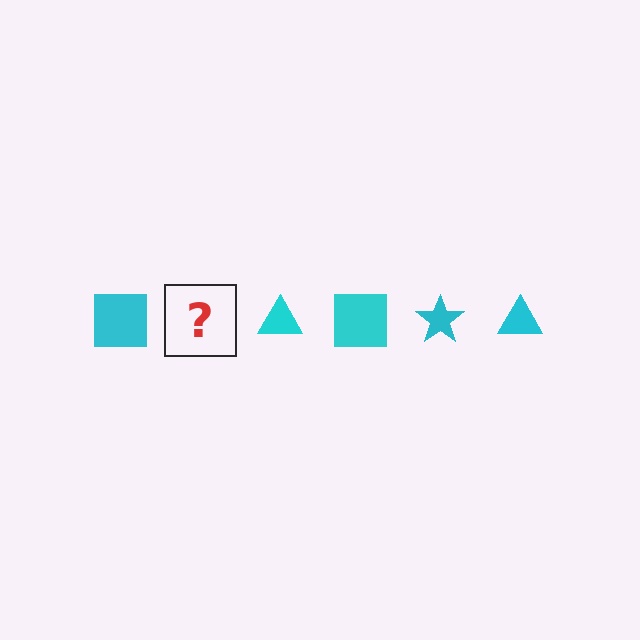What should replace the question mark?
The question mark should be replaced with a cyan star.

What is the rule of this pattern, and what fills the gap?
The rule is that the pattern cycles through square, star, triangle shapes in cyan. The gap should be filled with a cyan star.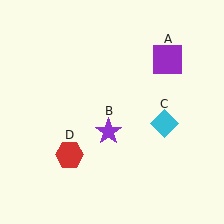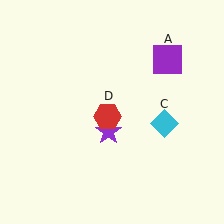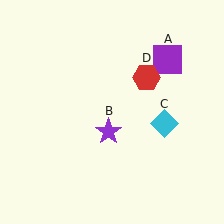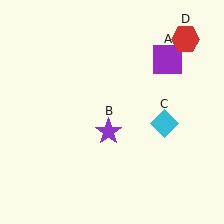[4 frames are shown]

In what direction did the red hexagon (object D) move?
The red hexagon (object D) moved up and to the right.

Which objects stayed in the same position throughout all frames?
Purple square (object A) and purple star (object B) and cyan diamond (object C) remained stationary.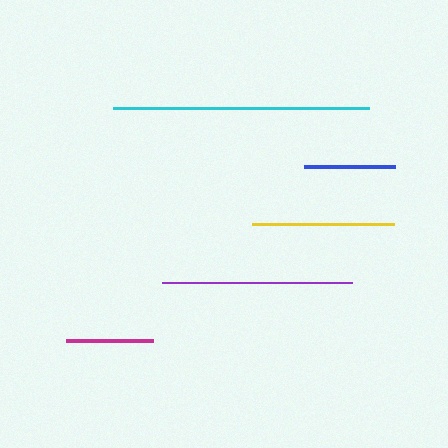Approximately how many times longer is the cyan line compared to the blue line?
The cyan line is approximately 2.8 times the length of the blue line.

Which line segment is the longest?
The cyan line is the longest at approximately 256 pixels.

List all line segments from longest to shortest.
From longest to shortest: cyan, purple, yellow, blue, magenta.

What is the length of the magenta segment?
The magenta segment is approximately 87 pixels long.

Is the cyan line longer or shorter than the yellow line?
The cyan line is longer than the yellow line.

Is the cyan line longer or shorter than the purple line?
The cyan line is longer than the purple line.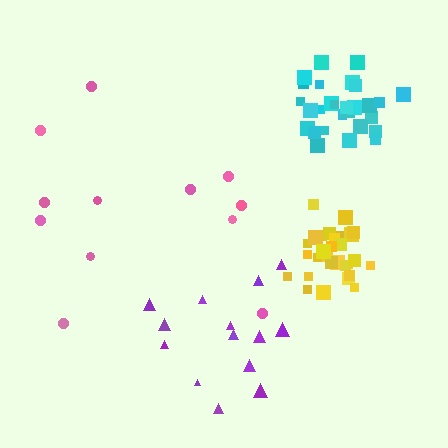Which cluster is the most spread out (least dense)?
Pink.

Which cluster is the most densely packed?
Yellow.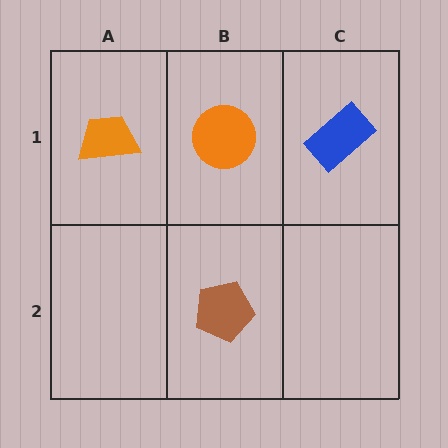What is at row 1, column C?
A blue rectangle.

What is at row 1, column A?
An orange trapezoid.